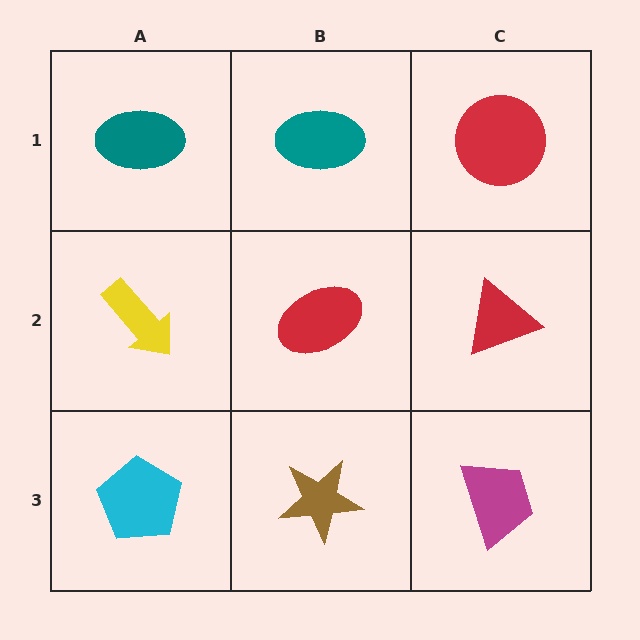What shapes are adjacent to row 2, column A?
A teal ellipse (row 1, column A), a cyan pentagon (row 3, column A), a red ellipse (row 2, column B).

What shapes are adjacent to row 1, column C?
A red triangle (row 2, column C), a teal ellipse (row 1, column B).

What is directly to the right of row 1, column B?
A red circle.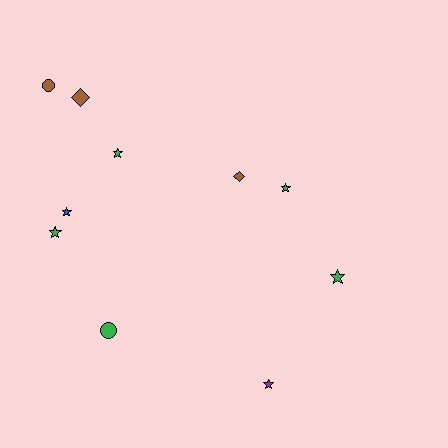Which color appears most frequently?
Green, with 5 objects.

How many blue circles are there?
There are no blue circles.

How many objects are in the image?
There are 10 objects.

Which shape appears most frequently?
Star, with 6 objects.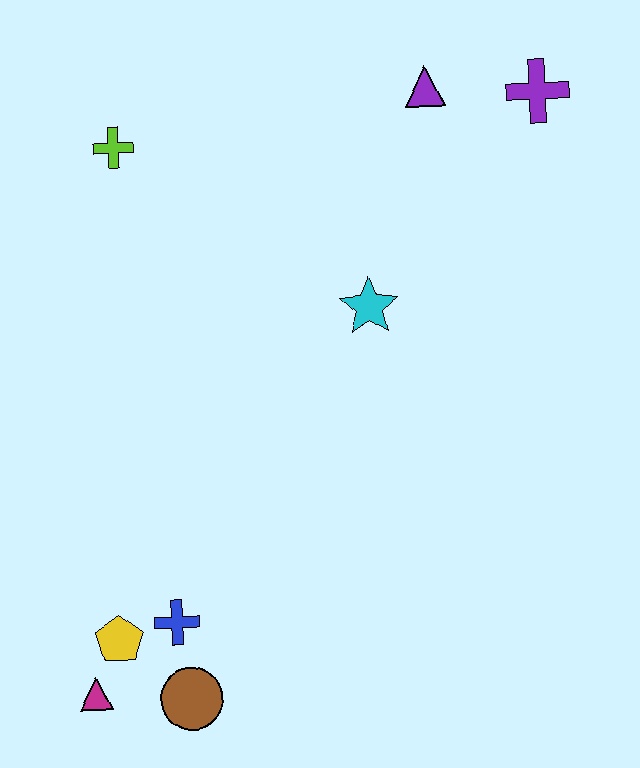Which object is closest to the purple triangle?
The purple cross is closest to the purple triangle.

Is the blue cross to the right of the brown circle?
No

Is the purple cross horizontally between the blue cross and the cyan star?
No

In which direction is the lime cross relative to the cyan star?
The lime cross is to the left of the cyan star.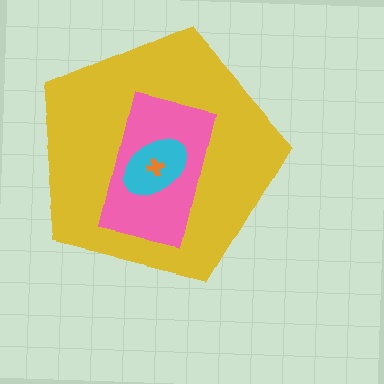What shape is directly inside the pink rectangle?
The cyan ellipse.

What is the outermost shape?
The yellow pentagon.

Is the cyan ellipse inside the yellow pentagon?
Yes.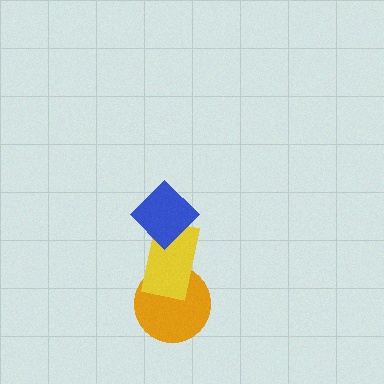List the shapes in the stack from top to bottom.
From top to bottom: the blue diamond, the yellow rectangle, the orange circle.